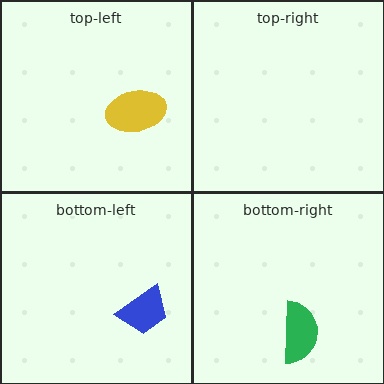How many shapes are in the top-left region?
1.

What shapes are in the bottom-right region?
The green semicircle.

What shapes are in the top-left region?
The yellow ellipse.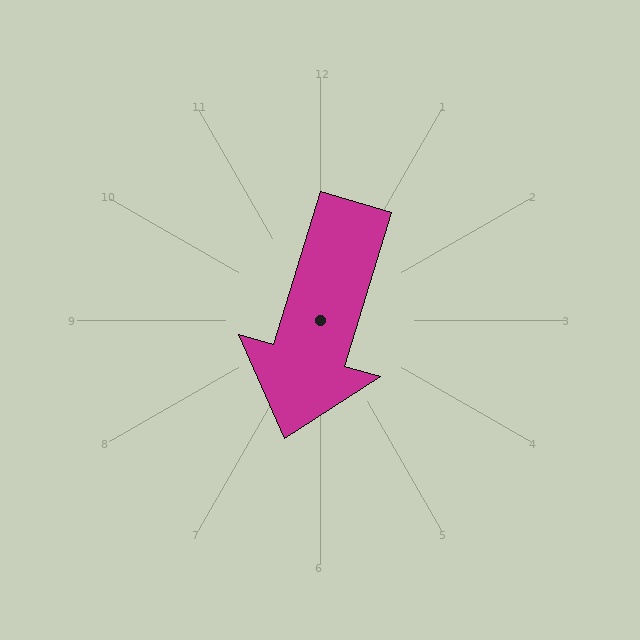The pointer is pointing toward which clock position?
Roughly 7 o'clock.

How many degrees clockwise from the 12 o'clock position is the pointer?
Approximately 197 degrees.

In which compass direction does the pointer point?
South.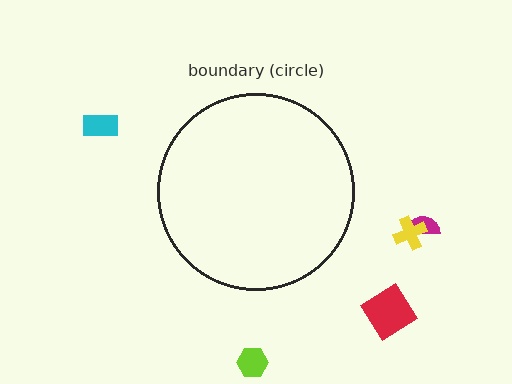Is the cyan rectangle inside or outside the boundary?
Outside.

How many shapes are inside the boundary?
0 inside, 5 outside.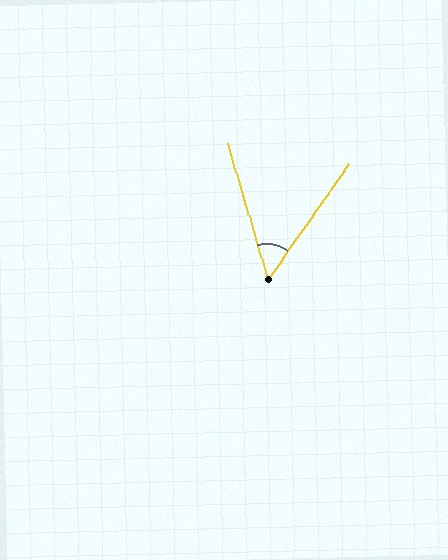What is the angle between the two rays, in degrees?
Approximately 51 degrees.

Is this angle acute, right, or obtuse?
It is acute.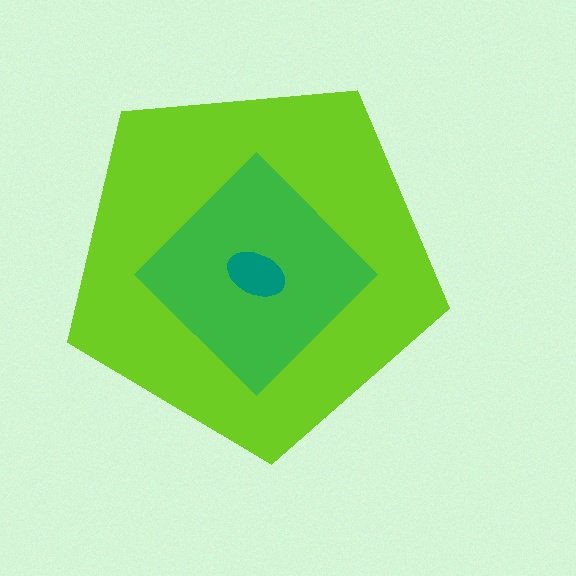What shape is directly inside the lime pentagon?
The green diamond.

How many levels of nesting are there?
3.